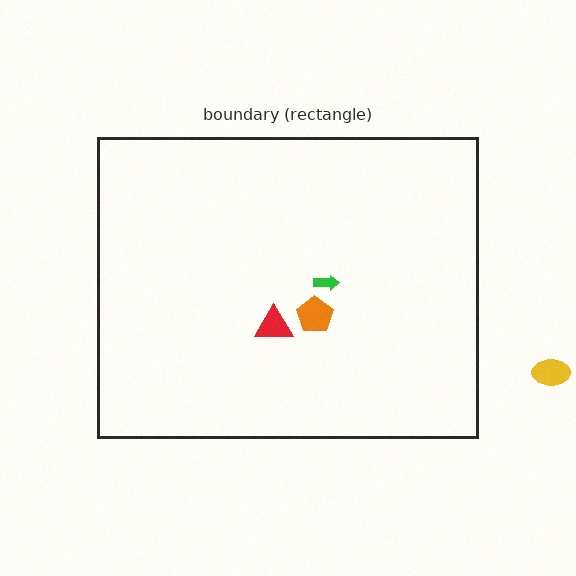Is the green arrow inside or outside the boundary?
Inside.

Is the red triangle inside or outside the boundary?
Inside.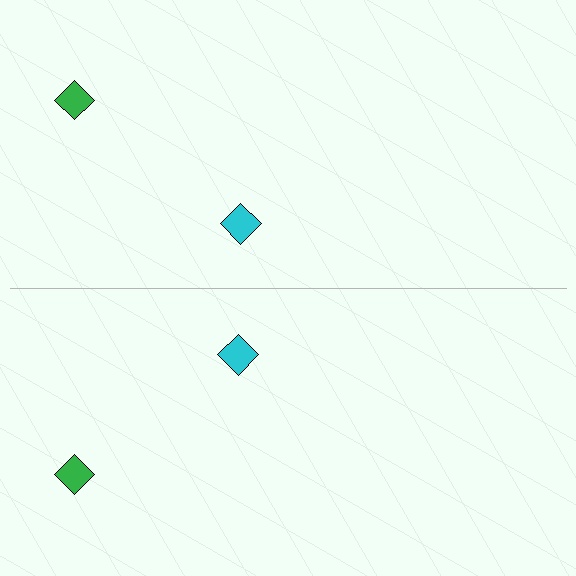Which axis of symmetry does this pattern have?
The pattern has a horizontal axis of symmetry running through the center of the image.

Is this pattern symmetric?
Yes, this pattern has bilateral (reflection) symmetry.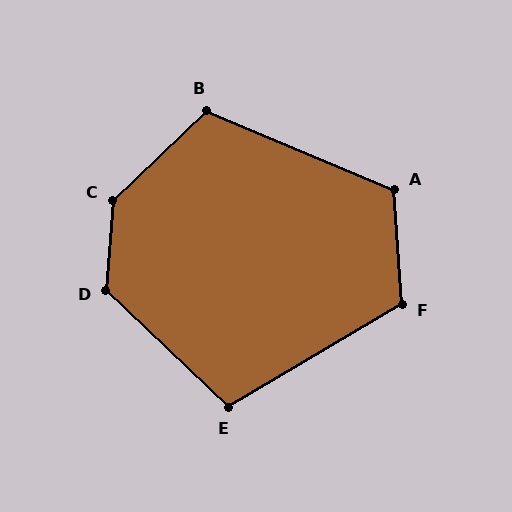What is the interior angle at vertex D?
Approximately 130 degrees (obtuse).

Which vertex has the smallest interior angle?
E, at approximately 106 degrees.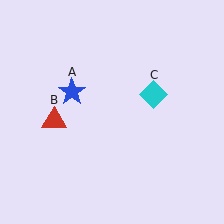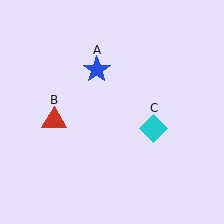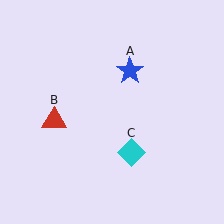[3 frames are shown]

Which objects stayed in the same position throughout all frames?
Red triangle (object B) remained stationary.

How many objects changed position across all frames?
2 objects changed position: blue star (object A), cyan diamond (object C).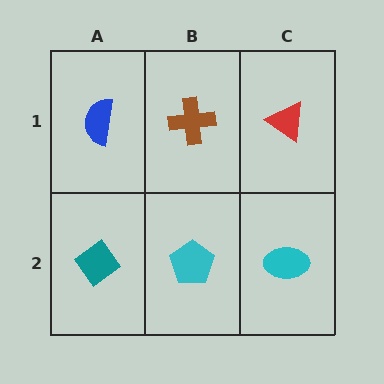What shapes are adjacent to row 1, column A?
A teal diamond (row 2, column A), a brown cross (row 1, column B).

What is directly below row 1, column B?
A cyan pentagon.